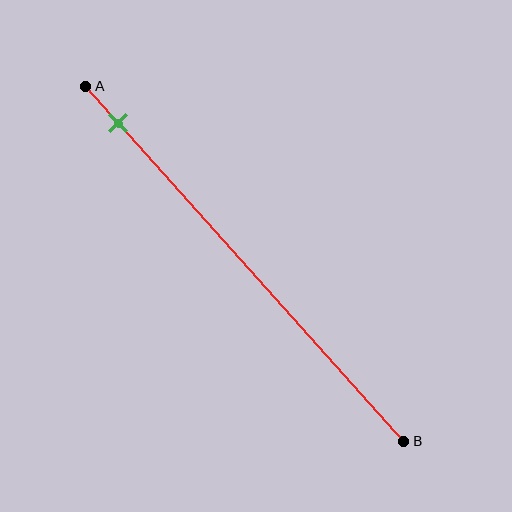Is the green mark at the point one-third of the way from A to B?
No, the mark is at about 10% from A, not at the 33% one-third point.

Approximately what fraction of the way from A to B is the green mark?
The green mark is approximately 10% of the way from A to B.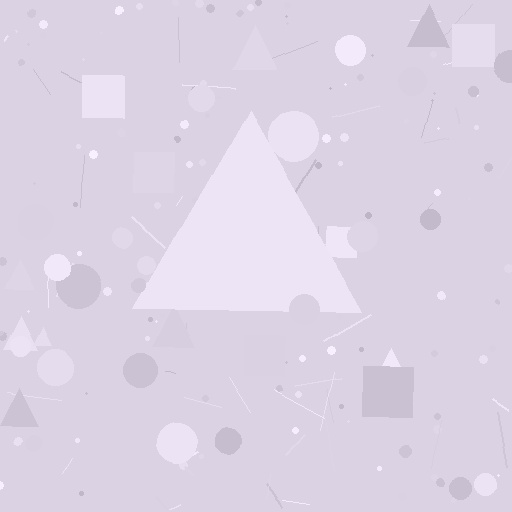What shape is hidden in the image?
A triangle is hidden in the image.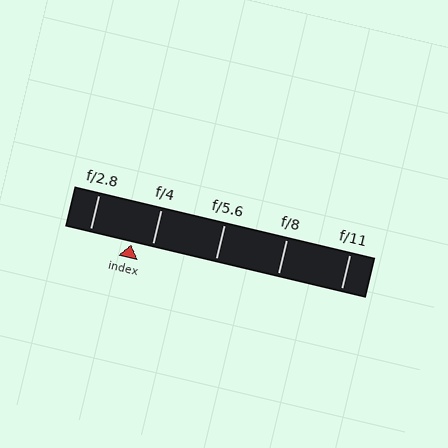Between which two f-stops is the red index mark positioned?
The index mark is between f/2.8 and f/4.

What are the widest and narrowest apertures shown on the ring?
The widest aperture shown is f/2.8 and the narrowest is f/11.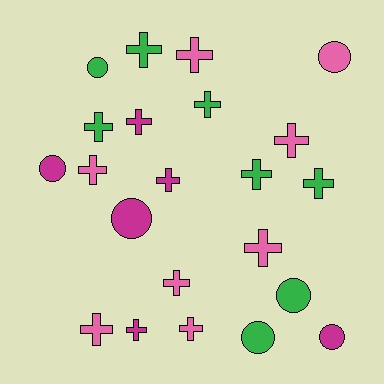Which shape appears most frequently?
Cross, with 15 objects.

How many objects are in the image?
There are 22 objects.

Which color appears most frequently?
Pink, with 8 objects.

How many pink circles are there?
There is 1 pink circle.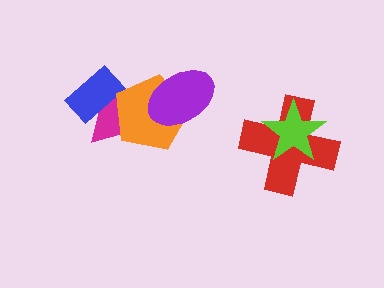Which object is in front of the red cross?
The lime star is in front of the red cross.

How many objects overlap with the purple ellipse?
2 objects overlap with the purple ellipse.